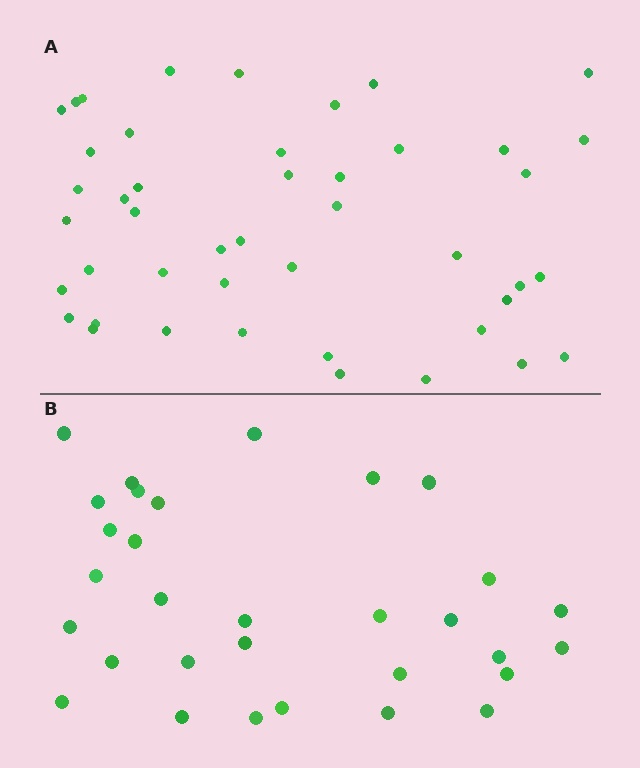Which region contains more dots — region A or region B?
Region A (the top region) has more dots.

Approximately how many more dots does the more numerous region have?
Region A has approximately 15 more dots than region B.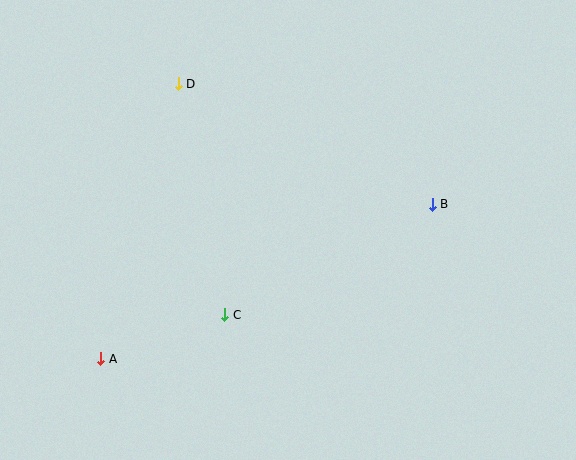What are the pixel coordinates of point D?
Point D is at (178, 84).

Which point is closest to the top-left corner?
Point D is closest to the top-left corner.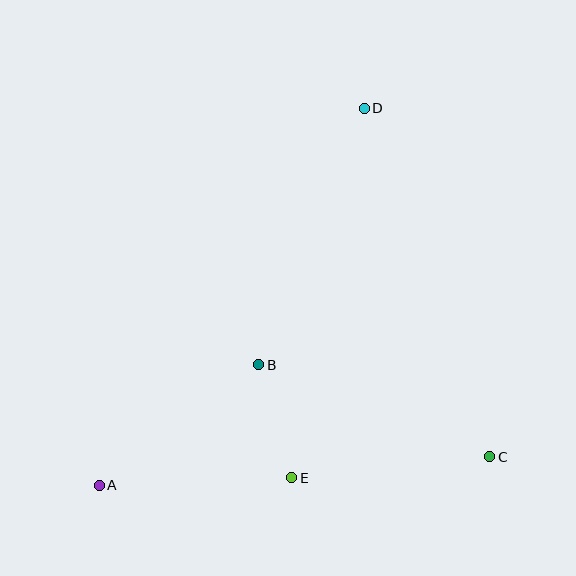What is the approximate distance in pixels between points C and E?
The distance between C and E is approximately 199 pixels.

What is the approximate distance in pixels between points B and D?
The distance between B and D is approximately 278 pixels.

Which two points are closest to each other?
Points B and E are closest to each other.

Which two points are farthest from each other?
Points A and D are farthest from each other.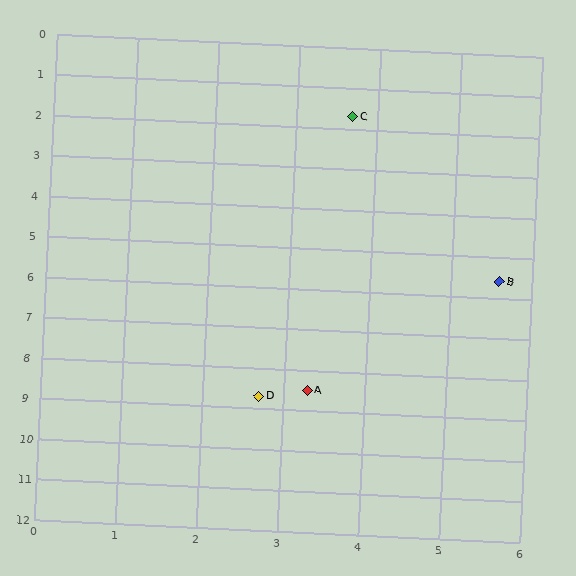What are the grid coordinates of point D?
Point D is at approximately (2.7, 8.7).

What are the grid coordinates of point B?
Point B is at approximately (5.6, 5.6).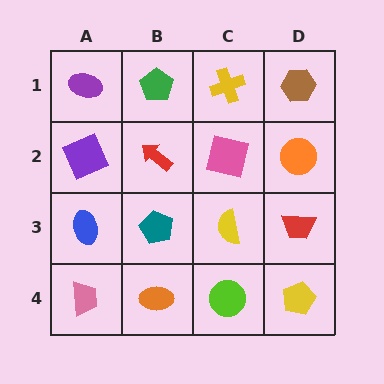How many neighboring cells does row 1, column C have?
3.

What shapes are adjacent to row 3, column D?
An orange circle (row 2, column D), a yellow pentagon (row 4, column D), a yellow semicircle (row 3, column C).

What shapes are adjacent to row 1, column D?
An orange circle (row 2, column D), a yellow cross (row 1, column C).